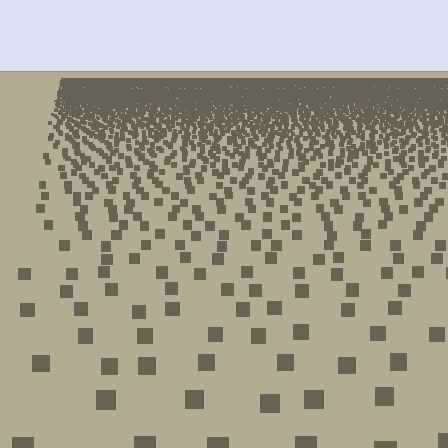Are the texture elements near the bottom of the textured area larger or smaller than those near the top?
Larger. Near the bottom, elements are closer to the viewer and appear at a bigger on-screen size.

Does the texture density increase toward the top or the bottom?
Density increases toward the top.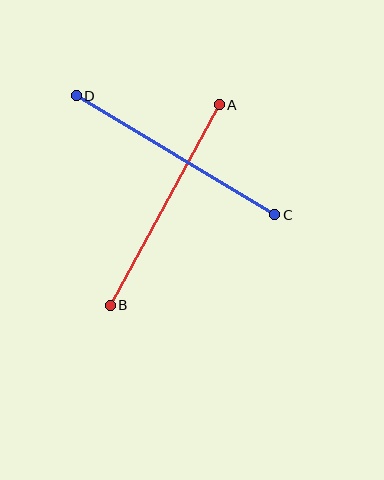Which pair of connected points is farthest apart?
Points C and D are farthest apart.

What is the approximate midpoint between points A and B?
The midpoint is at approximately (165, 205) pixels.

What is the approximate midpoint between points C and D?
The midpoint is at approximately (176, 155) pixels.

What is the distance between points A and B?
The distance is approximately 228 pixels.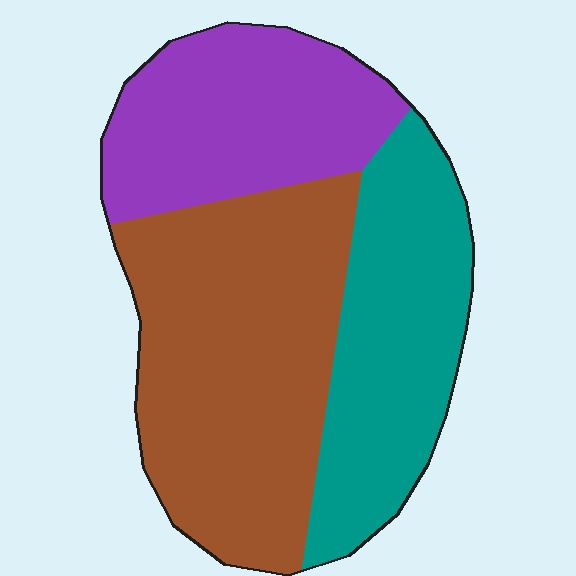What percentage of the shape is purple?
Purple takes up about one quarter (1/4) of the shape.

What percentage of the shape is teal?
Teal covers about 30% of the shape.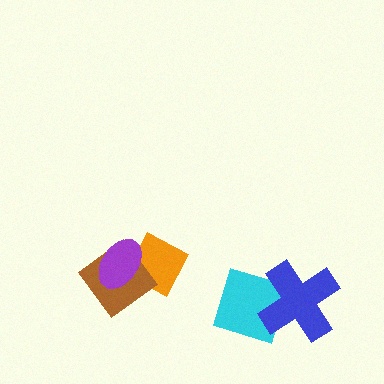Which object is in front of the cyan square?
The blue cross is in front of the cyan square.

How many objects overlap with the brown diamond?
2 objects overlap with the brown diamond.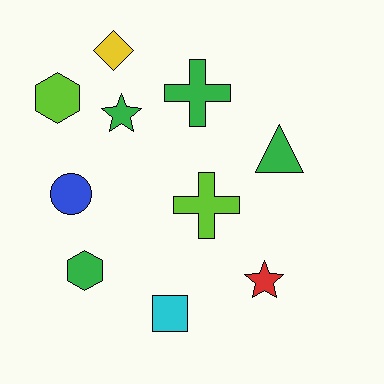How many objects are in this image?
There are 10 objects.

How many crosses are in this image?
There are 2 crosses.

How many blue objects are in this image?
There is 1 blue object.